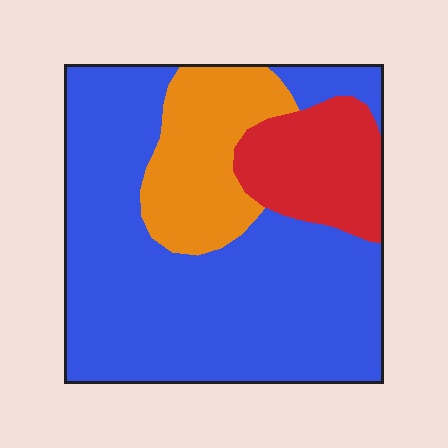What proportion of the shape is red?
Red covers about 15% of the shape.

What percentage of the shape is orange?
Orange takes up between a sixth and a third of the shape.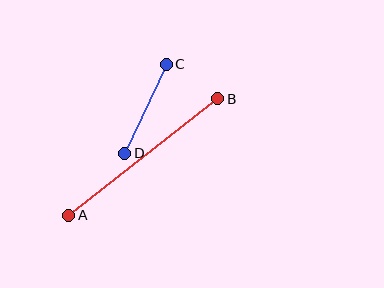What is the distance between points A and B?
The distance is approximately 189 pixels.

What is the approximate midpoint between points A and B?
The midpoint is at approximately (143, 157) pixels.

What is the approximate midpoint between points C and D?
The midpoint is at approximately (146, 109) pixels.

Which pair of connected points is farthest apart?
Points A and B are farthest apart.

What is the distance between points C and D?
The distance is approximately 98 pixels.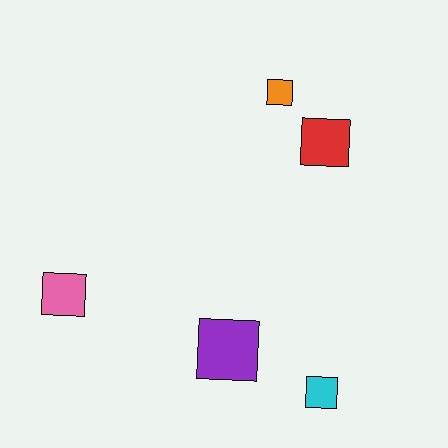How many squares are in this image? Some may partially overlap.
There are 5 squares.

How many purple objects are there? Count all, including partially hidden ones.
There is 1 purple object.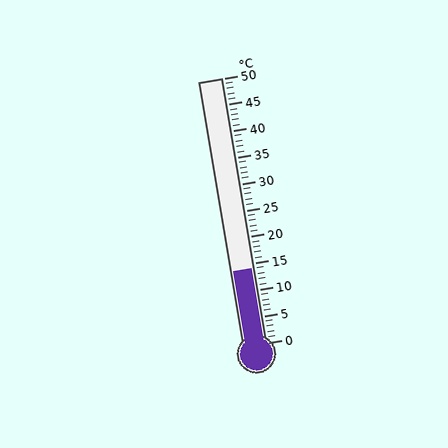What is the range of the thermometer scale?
The thermometer scale ranges from 0°C to 50°C.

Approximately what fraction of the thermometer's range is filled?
The thermometer is filled to approximately 30% of its range.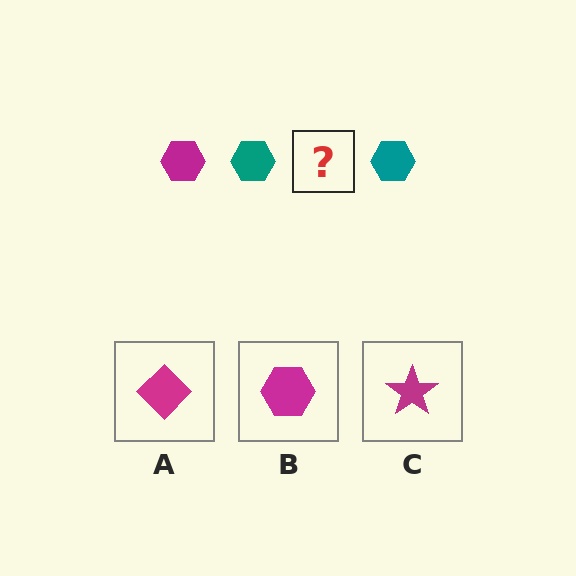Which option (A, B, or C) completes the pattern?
B.